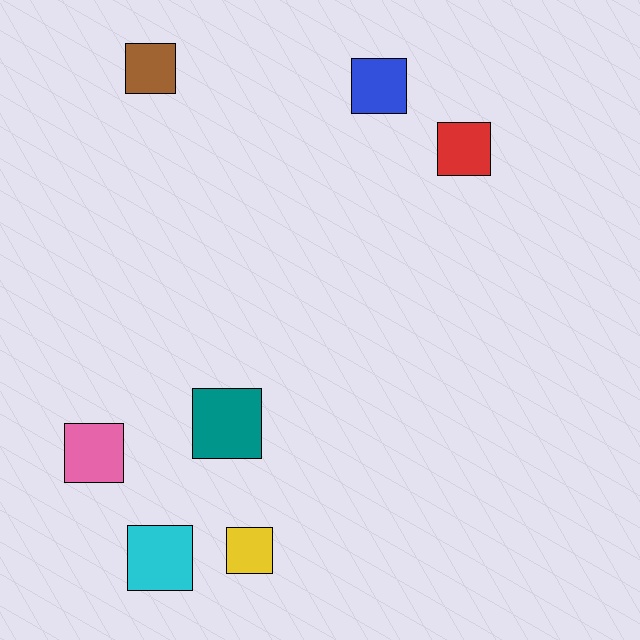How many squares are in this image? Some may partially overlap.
There are 7 squares.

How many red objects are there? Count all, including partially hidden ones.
There is 1 red object.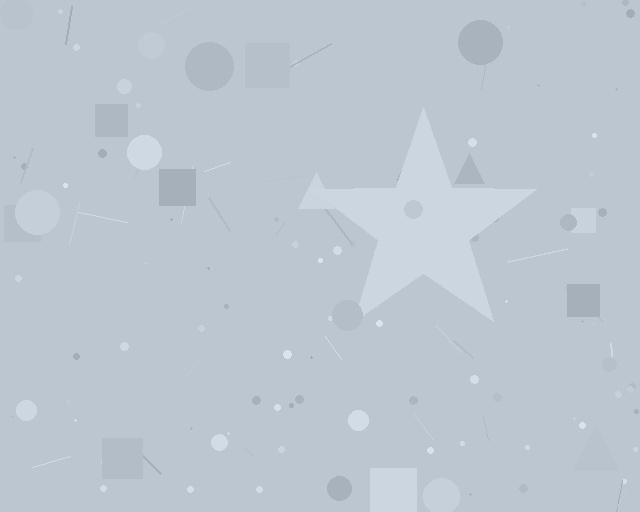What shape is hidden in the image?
A star is hidden in the image.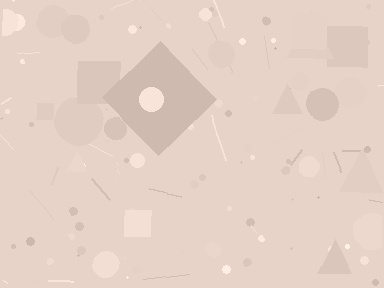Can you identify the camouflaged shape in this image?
The camouflaged shape is a diamond.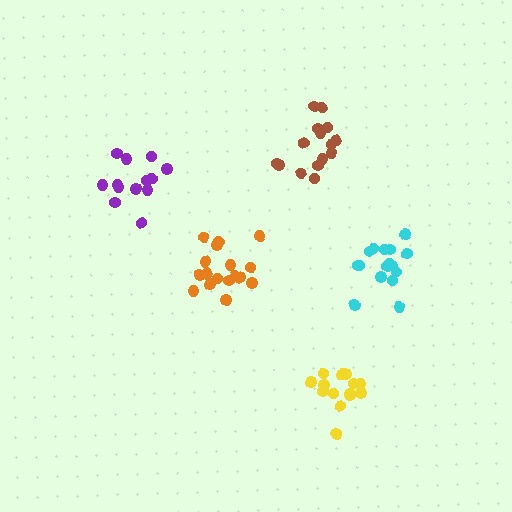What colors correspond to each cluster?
The clusters are colored: cyan, brown, orange, purple, yellow.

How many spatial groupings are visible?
There are 5 spatial groupings.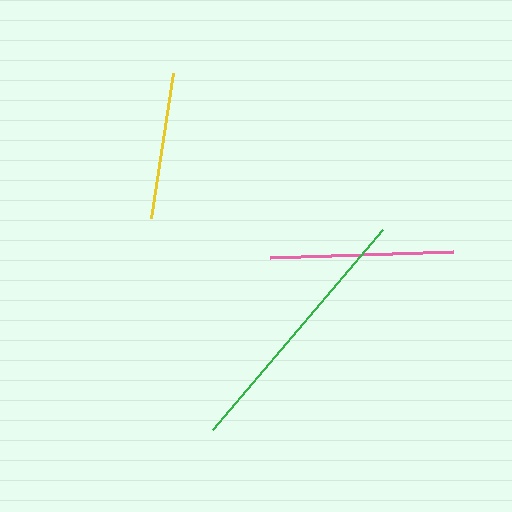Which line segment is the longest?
The green line is the longest at approximately 263 pixels.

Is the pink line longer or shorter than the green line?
The green line is longer than the pink line.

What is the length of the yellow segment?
The yellow segment is approximately 146 pixels long.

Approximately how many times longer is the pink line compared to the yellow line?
The pink line is approximately 1.3 times the length of the yellow line.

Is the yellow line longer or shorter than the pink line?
The pink line is longer than the yellow line.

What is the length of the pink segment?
The pink segment is approximately 184 pixels long.